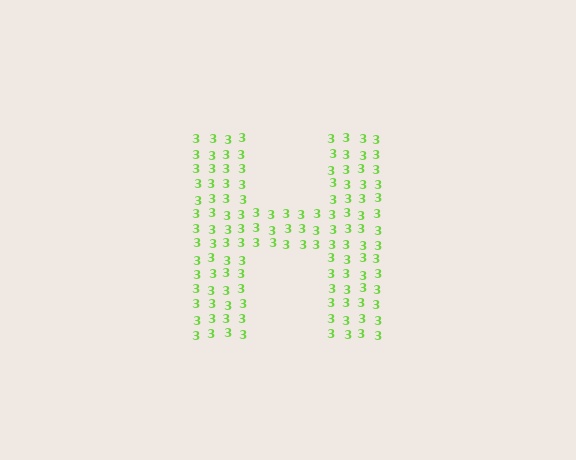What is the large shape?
The large shape is the letter H.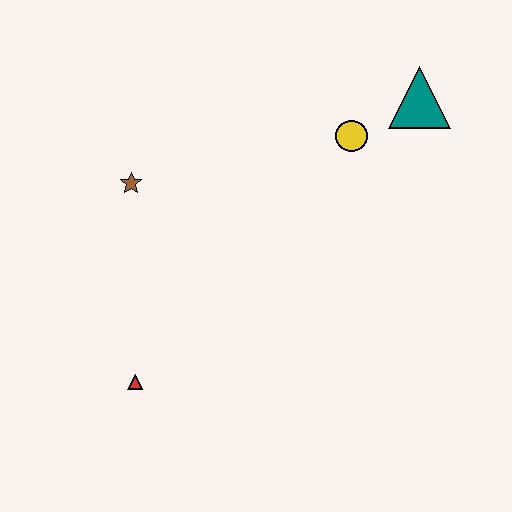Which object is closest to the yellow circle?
The teal triangle is closest to the yellow circle.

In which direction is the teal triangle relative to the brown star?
The teal triangle is to the right of the brown star.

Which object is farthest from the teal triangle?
The red triangle is farthest from the teal triangle.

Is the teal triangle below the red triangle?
No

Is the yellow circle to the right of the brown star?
Yes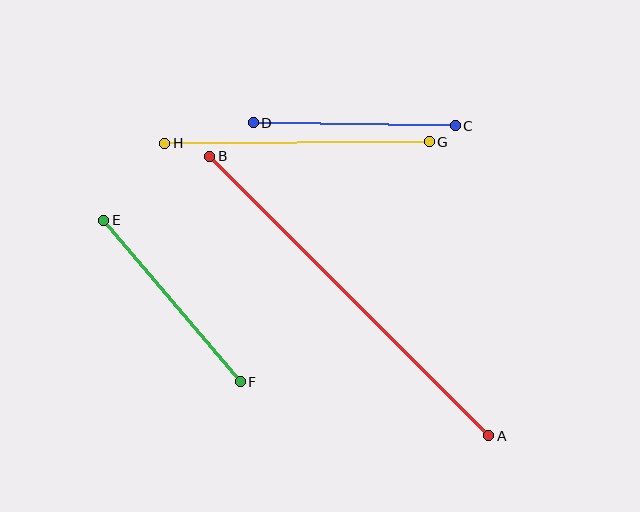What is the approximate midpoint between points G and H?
The midpoint is at approximately (297, 142) pixels.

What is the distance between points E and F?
The distance is approximately 212 pixels.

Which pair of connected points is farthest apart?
Points A and B are farthest apart.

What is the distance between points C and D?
The distance is approximately 202 pixels.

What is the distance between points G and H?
The distance is approximately 264 pixels.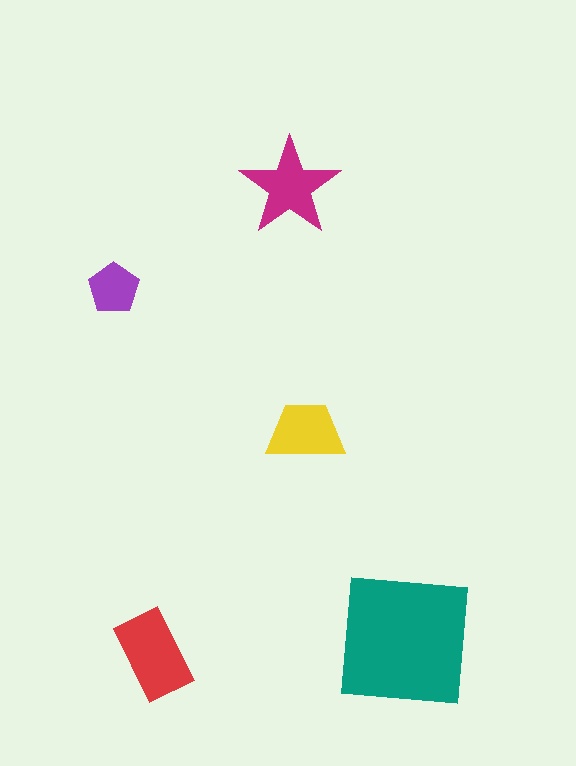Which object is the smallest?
The purple pentagon.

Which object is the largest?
The teal square.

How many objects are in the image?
There are 5 objects in the image.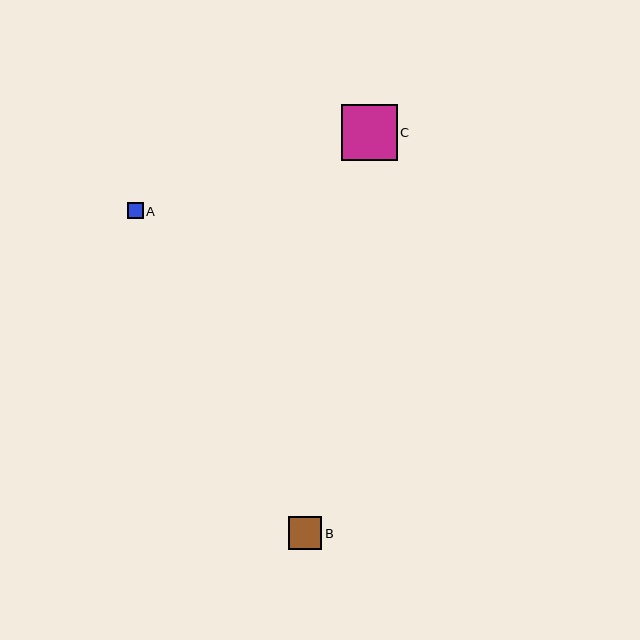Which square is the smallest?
Square A is the smallest with a size of approximately 16 pixels.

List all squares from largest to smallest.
From largest to smallest: C, B, A.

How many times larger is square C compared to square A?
Square C is approximately 3.4 times the size of square A.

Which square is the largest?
Square C is the largest with a size of approximately 55 pixels.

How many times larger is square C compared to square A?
Square C is approximately 3.4 times the size of square A.